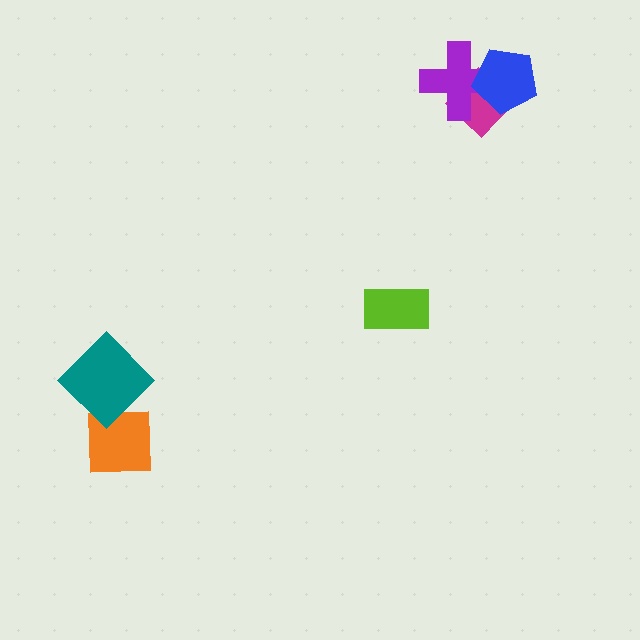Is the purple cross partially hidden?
Yes, it is partially covered by another shape.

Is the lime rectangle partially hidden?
No, no other shape covers it.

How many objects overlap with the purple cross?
2 objects overlap with the purple cross.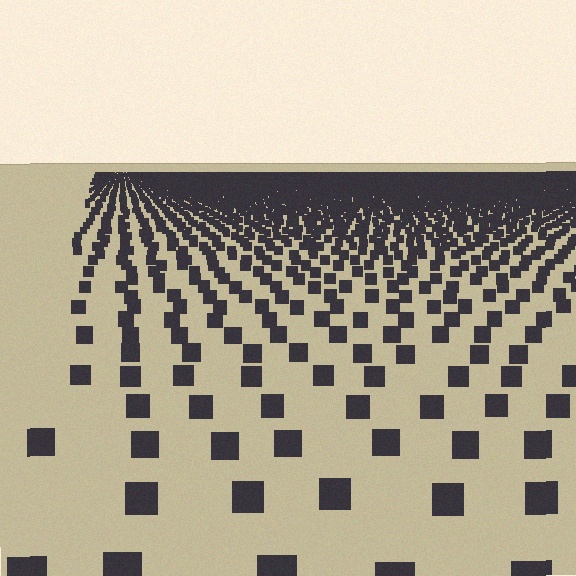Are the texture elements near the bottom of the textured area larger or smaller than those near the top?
Larger. Near the bottom, elements are closer to the viewer and appear at a bigger on-screen size.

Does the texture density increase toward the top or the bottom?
Density increases toward the top.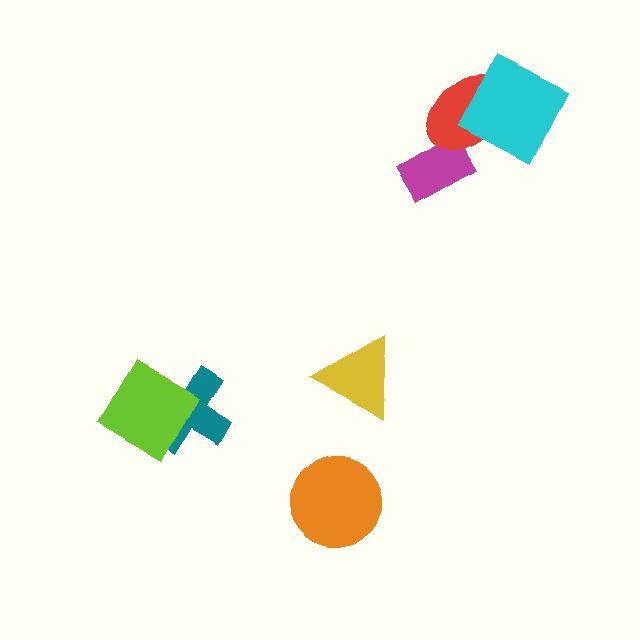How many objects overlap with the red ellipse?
2 objects overlap with the red ellipse.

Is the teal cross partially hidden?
Yes, it is partially covered by another shape.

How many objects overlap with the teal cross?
1 object overlaps with the teal cross.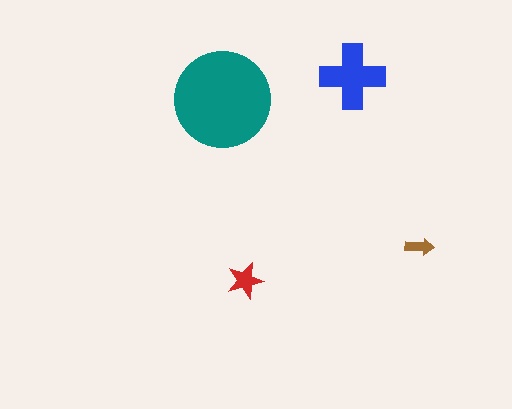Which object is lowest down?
The red star is bottommost.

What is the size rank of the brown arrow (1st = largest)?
4th.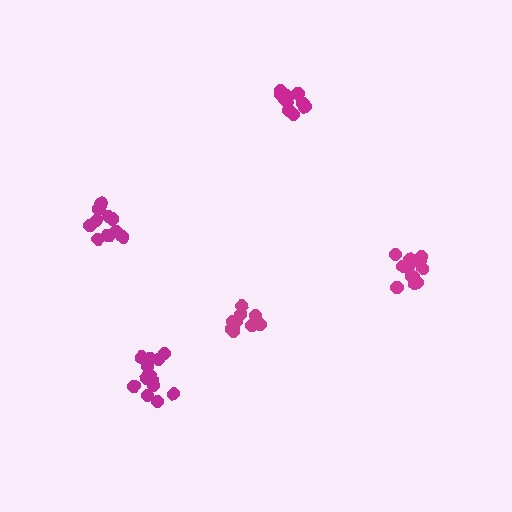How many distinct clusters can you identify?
There are 5 distinct clusters.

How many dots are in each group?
Group 1: 12 dots, Group 2: 9 dots, Group 3: 14 dots, Group 4: 12 dots, Group 5: 14 dots (61 total).